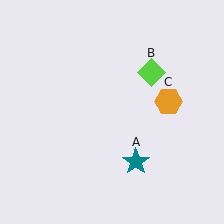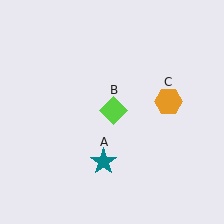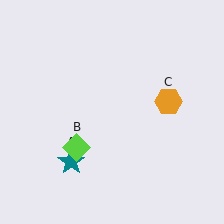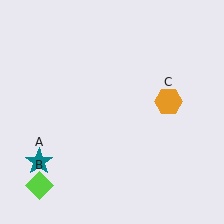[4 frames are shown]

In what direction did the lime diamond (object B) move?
The lime diamond (object B) moved down and to the left.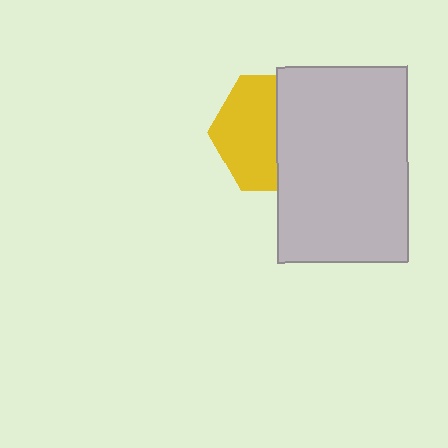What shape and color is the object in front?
The object in front is a light gray rectangle.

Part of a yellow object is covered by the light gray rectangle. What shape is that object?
It is a hexagon.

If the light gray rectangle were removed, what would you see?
You would see the complete yellow hexagon.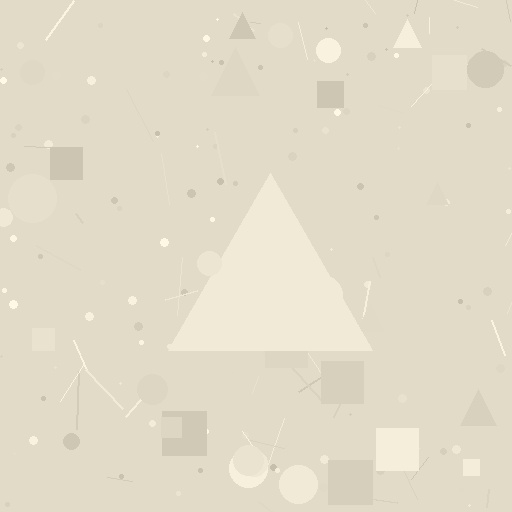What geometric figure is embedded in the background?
A triangle is embedded in the background.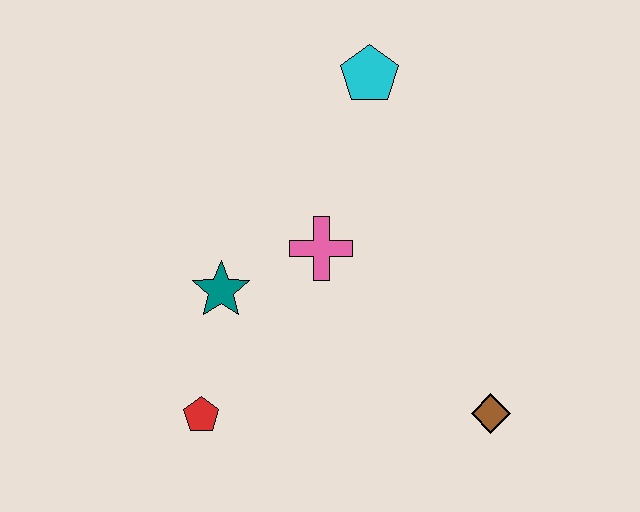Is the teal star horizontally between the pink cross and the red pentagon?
Yes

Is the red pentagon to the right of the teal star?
No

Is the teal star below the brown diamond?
No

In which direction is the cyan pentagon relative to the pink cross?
The cyan pentagon is above the pink cross.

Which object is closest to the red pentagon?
The teal star is closest to the red pentagon.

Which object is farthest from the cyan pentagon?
The red pentagon is farthest from the cyan pentagon.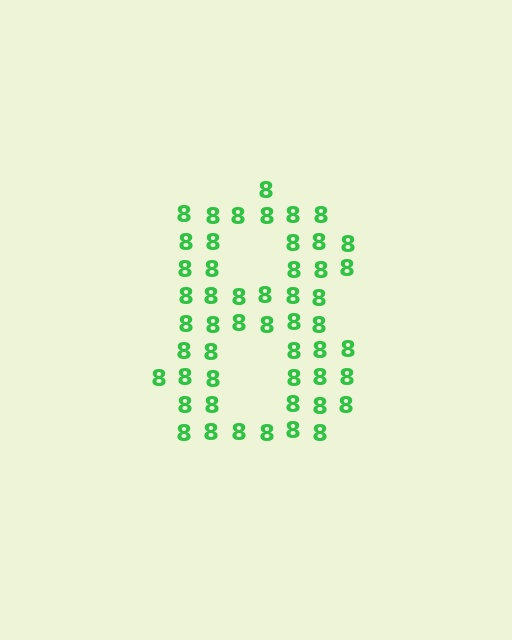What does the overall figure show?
The overall figure shows the digit 8.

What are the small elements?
The small elements are digit 8's.